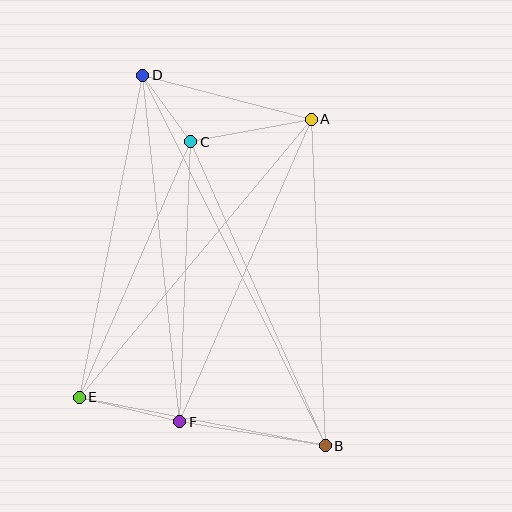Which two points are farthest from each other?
Points B and D are farthest from each other.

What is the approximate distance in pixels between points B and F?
The distance between B and F is approximately 147 pixels.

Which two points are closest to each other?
Points C and D are closest to each other.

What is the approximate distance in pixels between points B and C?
The distance between B and C is approximately 332 pixels.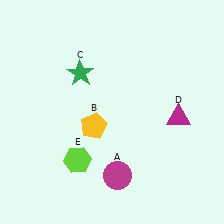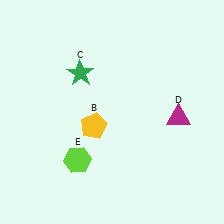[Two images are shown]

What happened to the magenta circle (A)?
The magenta circle (A) was removed in Image 2. It was in the bottom-right area of Image 1.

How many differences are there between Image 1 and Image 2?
There is 1 difference between the two images.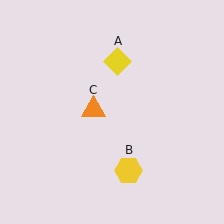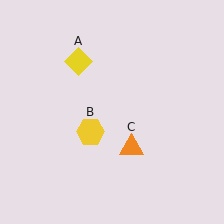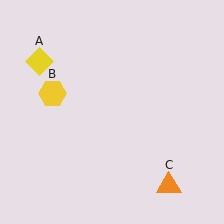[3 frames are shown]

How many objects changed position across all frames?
3 objects changed position: yellow diamond (object A), yellow hexagon (object B), orange triangle (object C).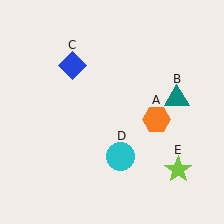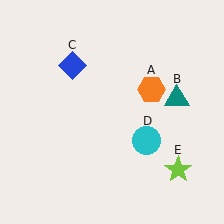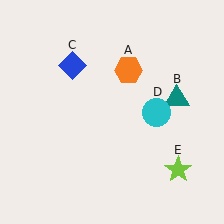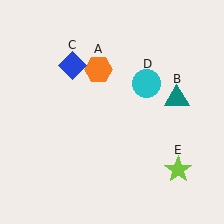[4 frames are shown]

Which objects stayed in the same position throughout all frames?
Teal triangle (object B) and blue diamond (object C) and lime star (object E) remained stationary.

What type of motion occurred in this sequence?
The orange hexagon (object A), cyan circle (object D) rotated counterclockwise around the center of the scene.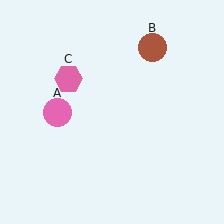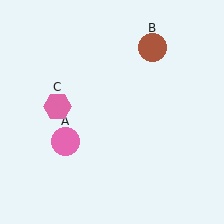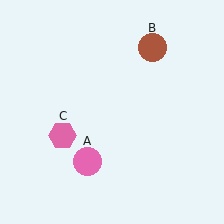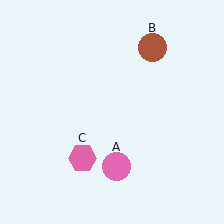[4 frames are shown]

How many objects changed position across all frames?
2 objects changed position: pink circle (object A), pink hexagon (object C).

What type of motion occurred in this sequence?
The pink circle (object A), pink hexagon (object C) rotated counterclockwise around the center of the scene.